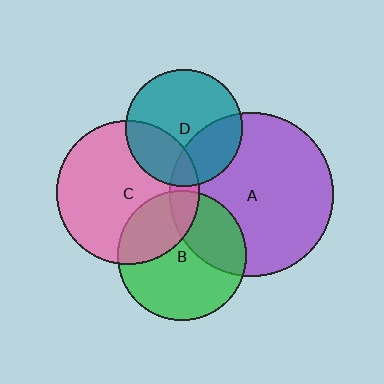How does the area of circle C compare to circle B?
Approximately 1.2 times.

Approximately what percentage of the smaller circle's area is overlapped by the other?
Approximately 30%.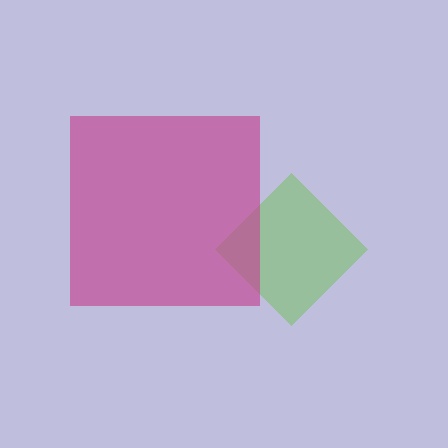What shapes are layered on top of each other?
The layered shapes are: a lime diamond, a magenta square.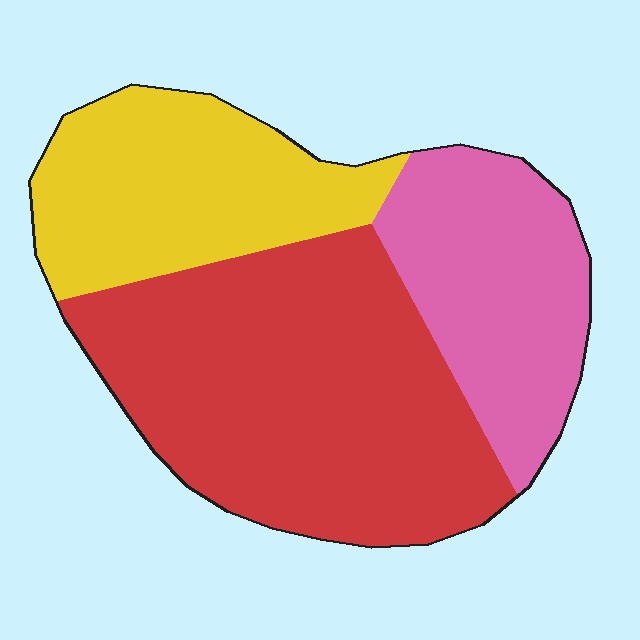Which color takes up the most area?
Red, at roughly 50%.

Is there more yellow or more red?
Red.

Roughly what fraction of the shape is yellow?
Yellow covers roughly 25% of the shape.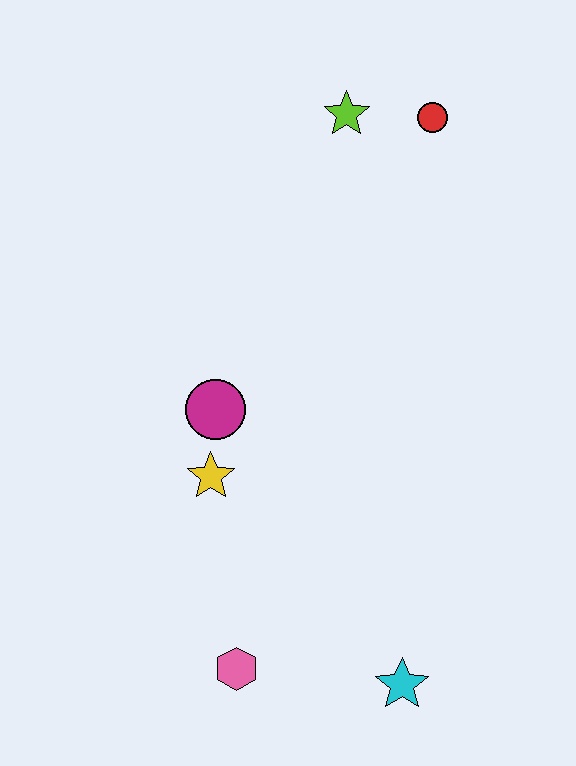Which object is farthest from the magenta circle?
The red circle is farthest from the magenta circle.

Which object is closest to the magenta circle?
The yellow star is closest to the magenta circle.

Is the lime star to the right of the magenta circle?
Yes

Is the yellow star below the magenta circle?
Yes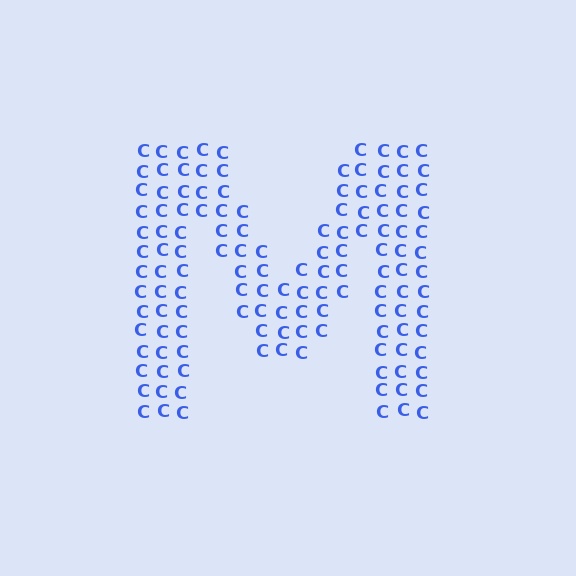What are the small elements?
The small elements are letter C's.